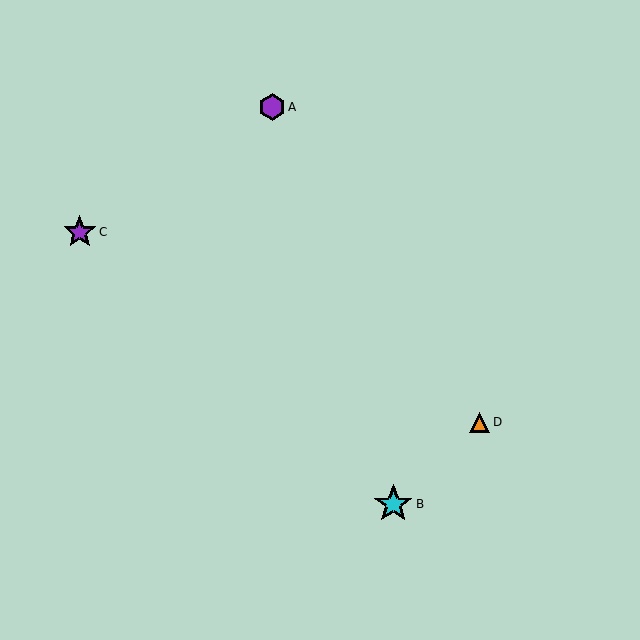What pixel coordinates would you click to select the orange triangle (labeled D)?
Click at (480, 422) to select the orange triangle D.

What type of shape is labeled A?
Shape A is a purple hexagon.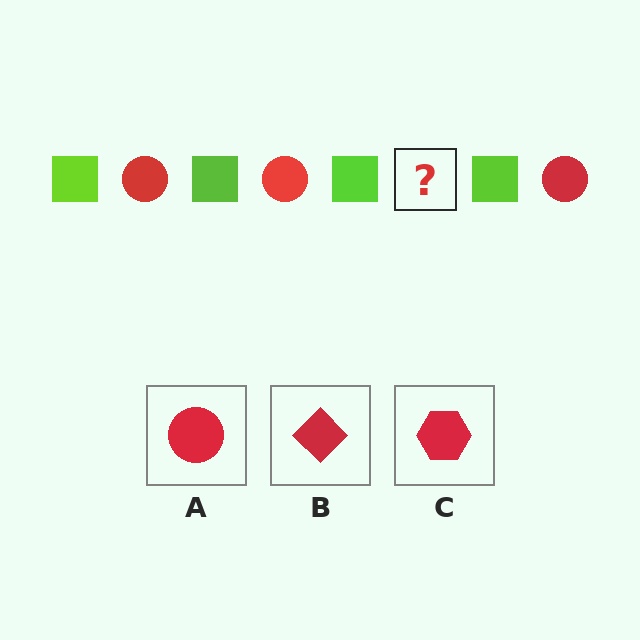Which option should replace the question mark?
Option A.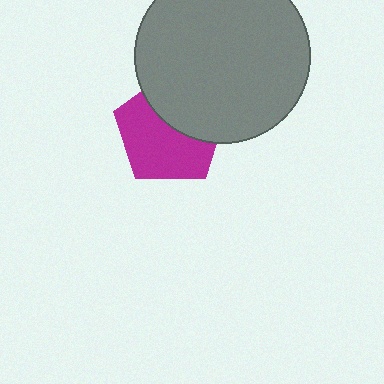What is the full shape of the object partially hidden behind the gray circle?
The partially hidden object is a magenta pentagon.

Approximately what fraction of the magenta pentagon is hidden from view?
Roughly 40% of the magenta pentagon is hidden behind the gray circle.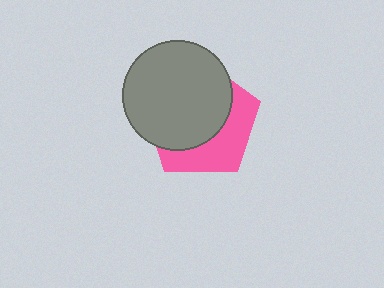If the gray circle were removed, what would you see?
You would see the complete pink pentagon.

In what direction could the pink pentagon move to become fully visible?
The pink pentagon could move toward the lower-right. That would shift it out from behind the gray circle entirely.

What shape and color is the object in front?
The object in front is a gray circle.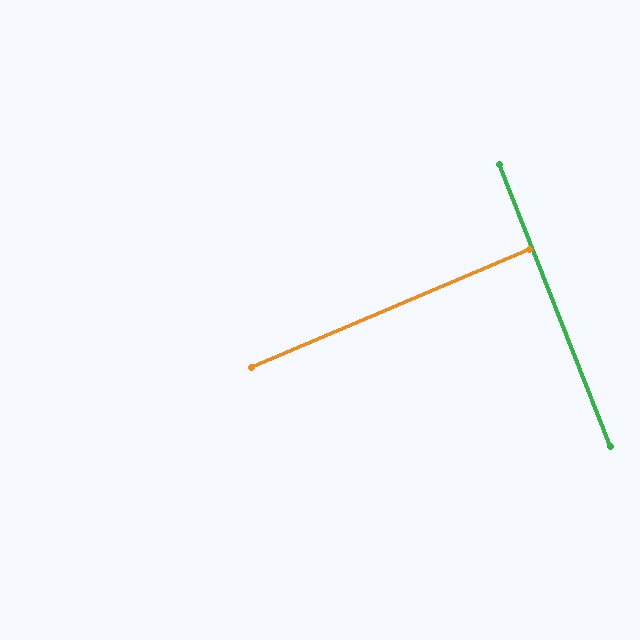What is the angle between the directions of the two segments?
Approximately 88 degrees.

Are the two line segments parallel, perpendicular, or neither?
Perpendicular — they meet at approximately 88°.